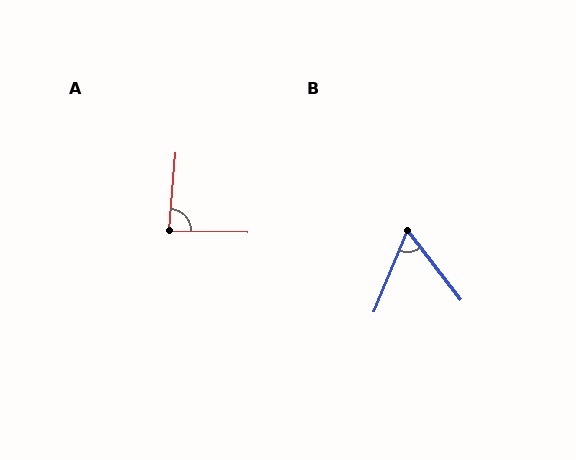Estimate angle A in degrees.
Approximately 86 degrees.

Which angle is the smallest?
B, at approximately 60 degrees.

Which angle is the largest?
A, at approximately 86 degrees.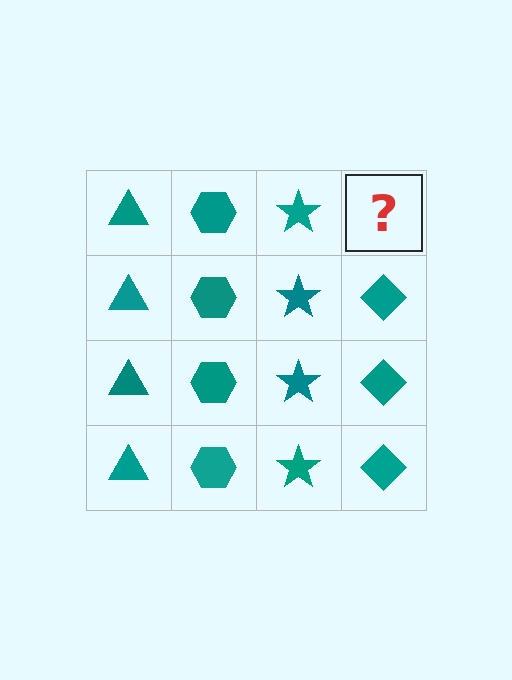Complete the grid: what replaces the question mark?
The question mark should be replaced with a teal diamond.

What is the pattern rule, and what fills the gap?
The rule is that each column has a consistent shape. The gap should be filled with a teal diamond.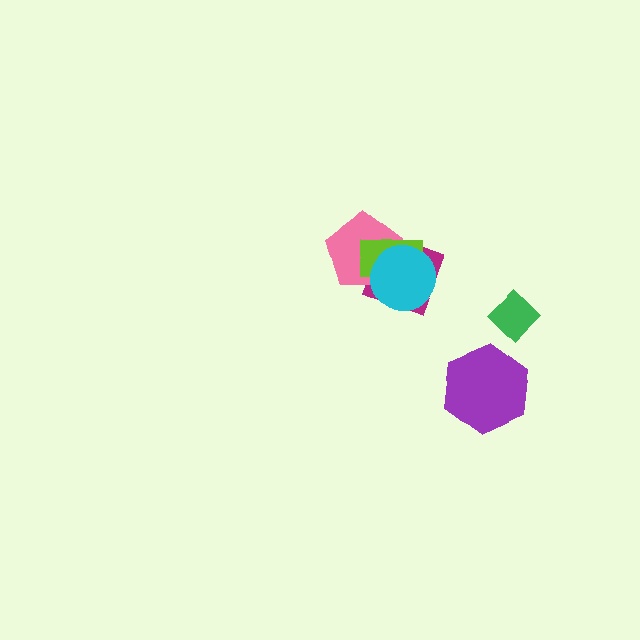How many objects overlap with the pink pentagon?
3 objects overlap with the pink pentagon.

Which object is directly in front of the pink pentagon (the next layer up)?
The lime rectangle is directly in front of the pink pentagon.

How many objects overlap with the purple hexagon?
0 objects overlap with the purple hexagon.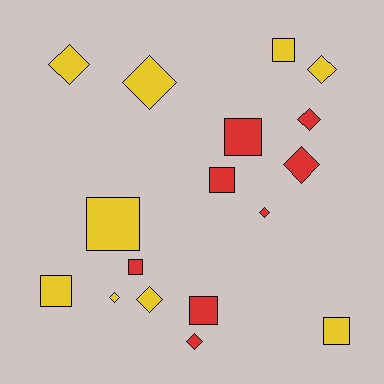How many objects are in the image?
There are 17 objects.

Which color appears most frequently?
Yellow, with 9 objects.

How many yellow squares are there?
There are 4 yellow squares.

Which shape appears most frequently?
Diamond, with 9 objects.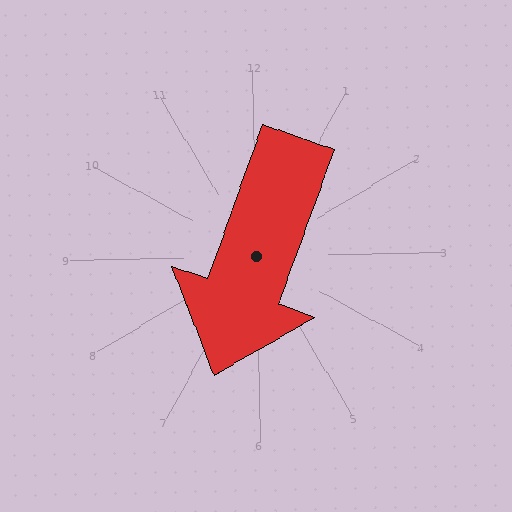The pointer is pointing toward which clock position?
Roughly 7 o'clock.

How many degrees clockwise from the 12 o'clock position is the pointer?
Approximately 201 degrees.